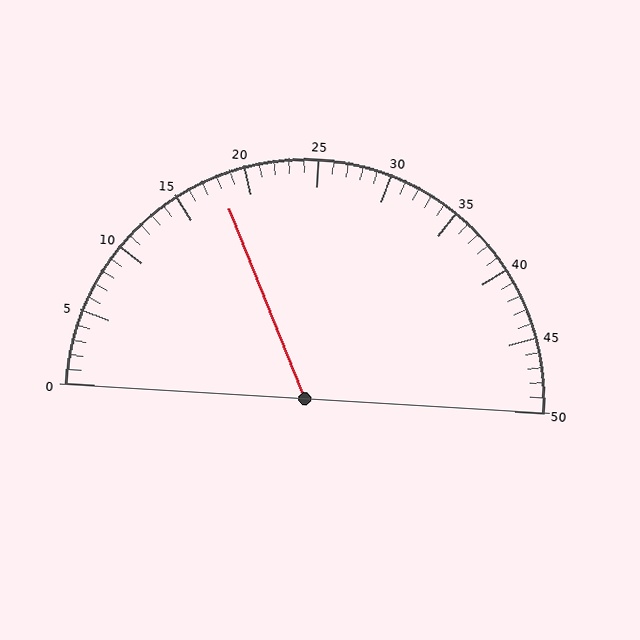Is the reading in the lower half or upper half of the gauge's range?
The reading is in the lower half of the range (0 to 50).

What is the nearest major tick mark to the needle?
The nearest major tick mark is 20.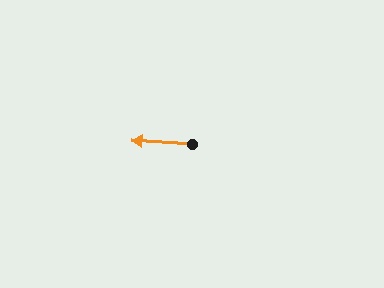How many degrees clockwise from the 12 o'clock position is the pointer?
Approximately 273 degrees.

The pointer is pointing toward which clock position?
Roughly 9 o'clock.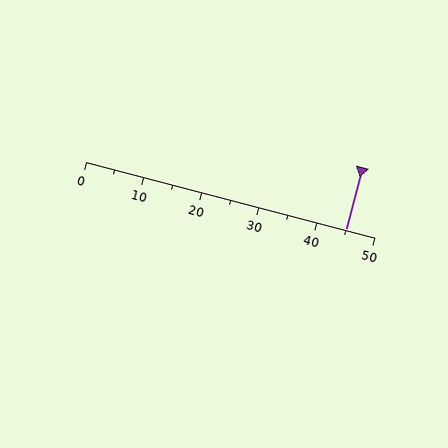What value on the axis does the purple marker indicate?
The marker indicates approximately 45.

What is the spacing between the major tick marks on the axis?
The major ticks are spaced 10 apart.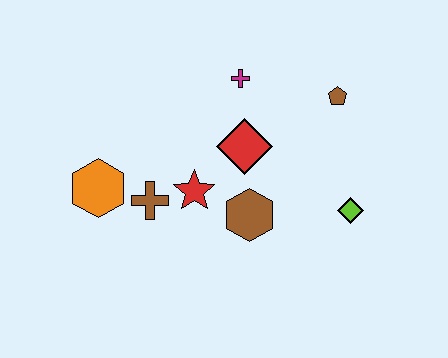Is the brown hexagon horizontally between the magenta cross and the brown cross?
No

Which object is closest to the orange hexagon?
The brown cross is closest to the orange hexagon.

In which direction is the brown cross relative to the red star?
The brown cross is to the left of the red star.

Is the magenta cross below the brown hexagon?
No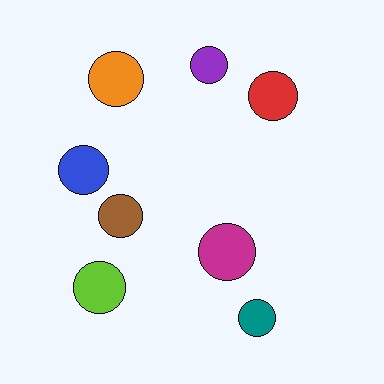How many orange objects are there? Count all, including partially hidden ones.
There is 1 orange object.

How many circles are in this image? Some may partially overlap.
There are 8 circles.